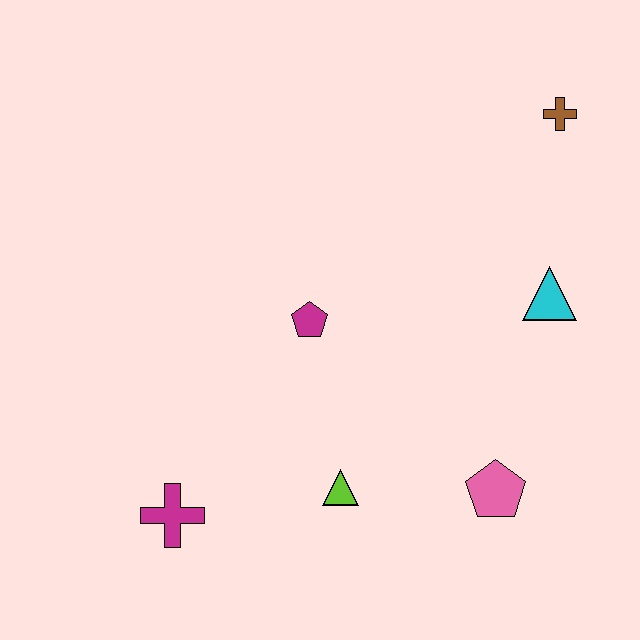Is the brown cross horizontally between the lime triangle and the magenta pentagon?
No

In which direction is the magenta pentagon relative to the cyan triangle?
The magenta pentagon is to the left of the cyan triangle.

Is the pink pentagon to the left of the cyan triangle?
Yes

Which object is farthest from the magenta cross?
The brown cross is farthest from the magenta cross.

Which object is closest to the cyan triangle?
The brown cross is closest to the cyan triangle.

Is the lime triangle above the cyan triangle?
No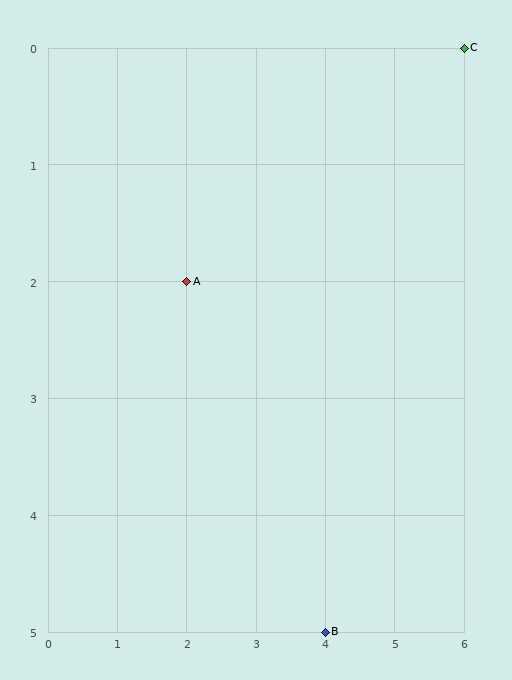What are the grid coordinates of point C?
Point C is at grid coordinates (6, 0).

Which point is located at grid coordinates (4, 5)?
Point B is at (4, 5).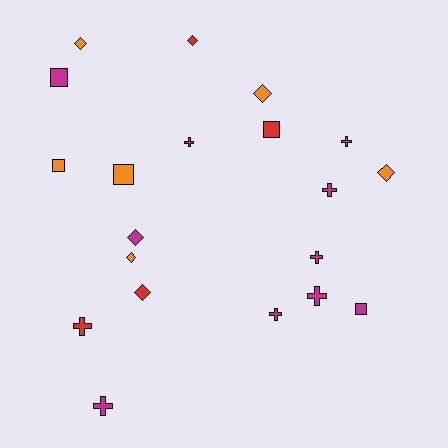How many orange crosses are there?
There are no orange crosses.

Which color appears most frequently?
Magenta, with 9 objects.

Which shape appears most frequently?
Cross, with 8 objects.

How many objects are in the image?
There are 20 objects.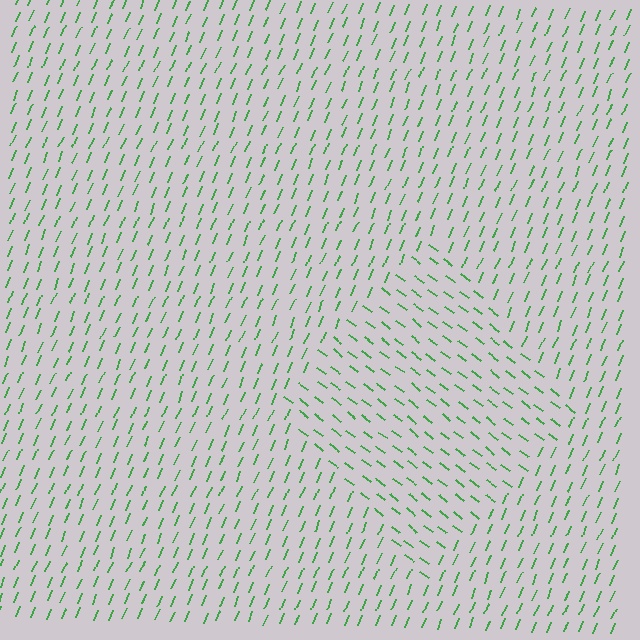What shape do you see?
I see a diamond.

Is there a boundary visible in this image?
Yes, there is a texture boundary formed by a change in line orientation.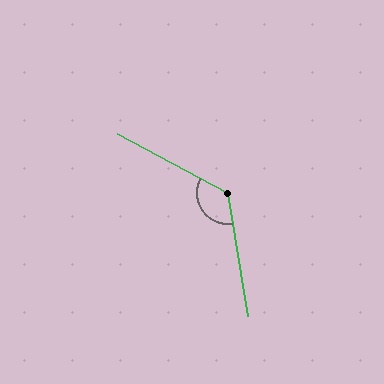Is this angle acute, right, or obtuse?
It is obtuse.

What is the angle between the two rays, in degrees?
Approximately 127 degrees.